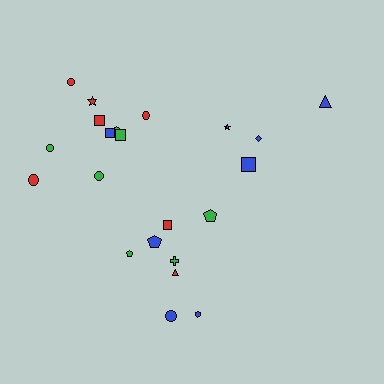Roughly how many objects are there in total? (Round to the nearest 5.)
Roughly 20 objects in total.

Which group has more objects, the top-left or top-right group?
The top-left group.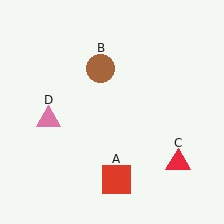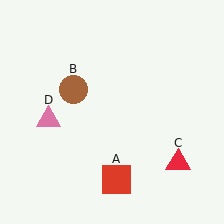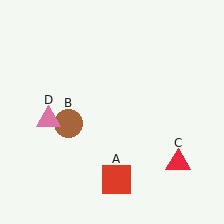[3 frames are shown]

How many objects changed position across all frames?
1 object changed position: brown circle (object B).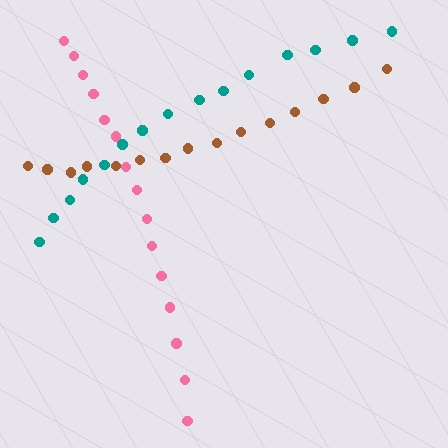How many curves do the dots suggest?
There are 3 distinct paths.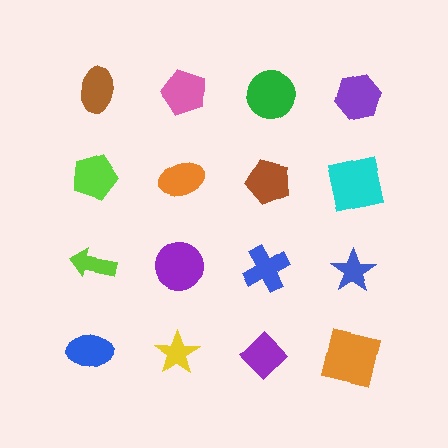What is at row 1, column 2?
A pink pentagon.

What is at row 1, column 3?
A green circle.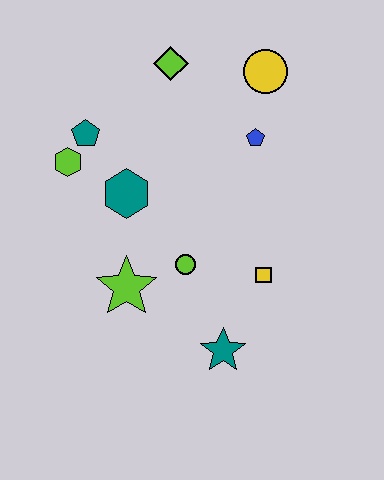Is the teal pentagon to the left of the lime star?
Yes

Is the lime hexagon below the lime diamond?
Yes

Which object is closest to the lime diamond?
The yellow circle is closest to the lime diamond.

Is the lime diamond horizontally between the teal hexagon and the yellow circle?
Yes